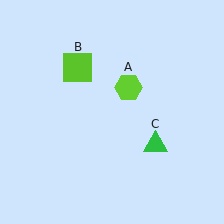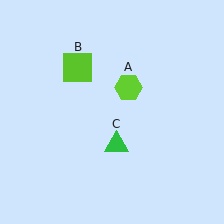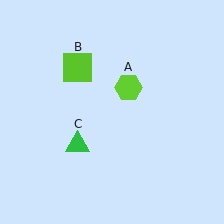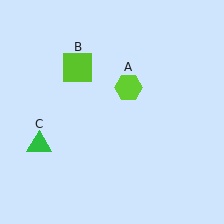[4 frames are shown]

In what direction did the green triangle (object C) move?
The green triangle (object C) moved left.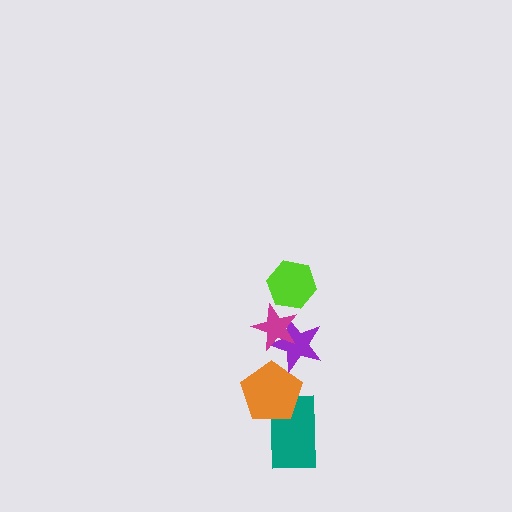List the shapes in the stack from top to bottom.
From top to bottom: the lime hexagon, the magenta star, the purple star, the orange pentagon, the teal rectangle.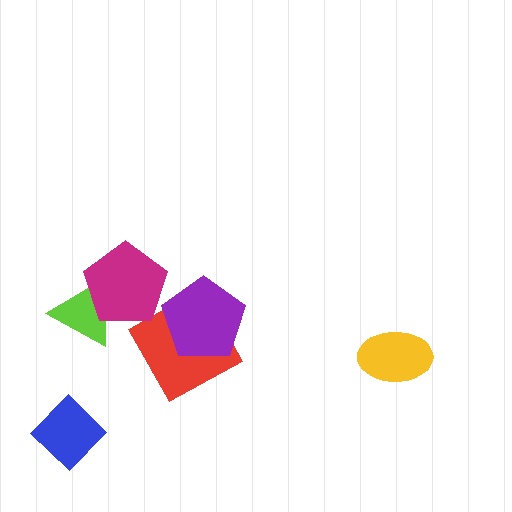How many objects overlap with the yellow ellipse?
0 objects overlap with the yellow ellipse.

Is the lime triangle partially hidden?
Yes, it is partially covered by another shape.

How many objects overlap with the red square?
1 object overlaps with the red square.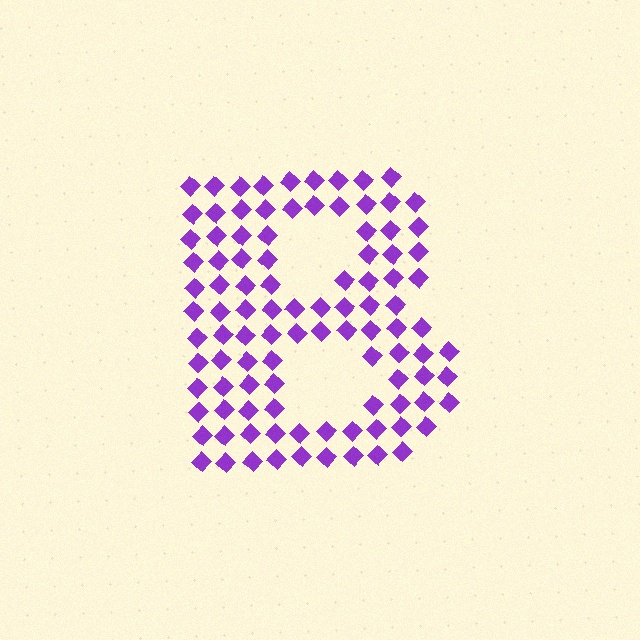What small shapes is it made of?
It is made of small diamonds.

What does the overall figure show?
The overall figure shows the letter B.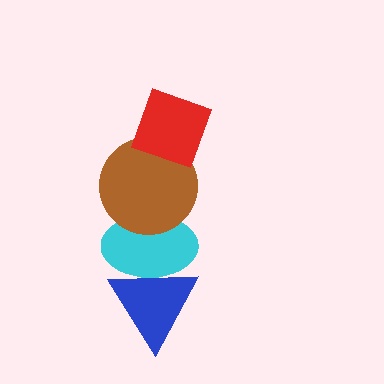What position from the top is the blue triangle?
The blue triangle is 4th from the top.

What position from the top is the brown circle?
The brown circle is 2nd from the top.